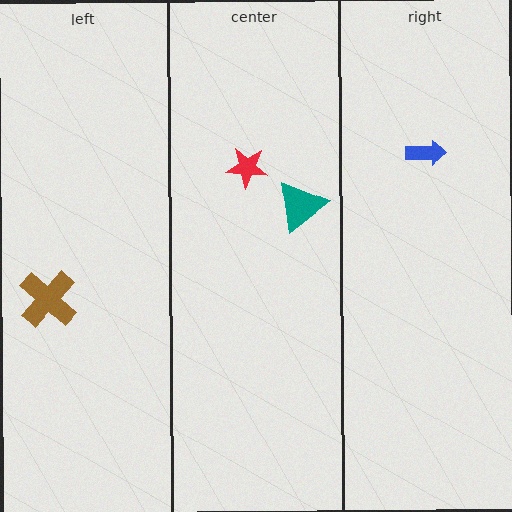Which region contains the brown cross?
The left region.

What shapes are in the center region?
The teal triangle, the red star.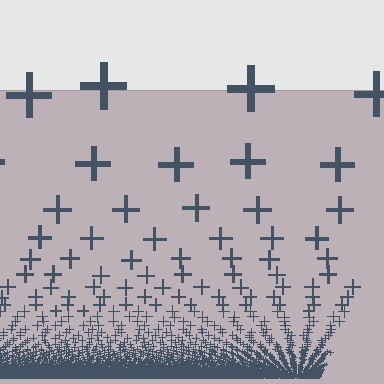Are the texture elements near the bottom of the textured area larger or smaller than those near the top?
Smaller. The gradient is inverted — elements near the bottom are smaller and denser.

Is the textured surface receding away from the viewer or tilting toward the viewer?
The surface appears to tilt toward the viewer. Texture elements get larger and sparser toward the top.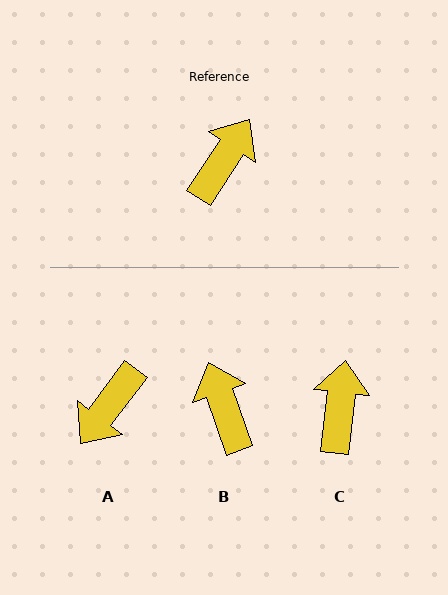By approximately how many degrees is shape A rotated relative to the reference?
Approximately 177 degrees counter-clockwise.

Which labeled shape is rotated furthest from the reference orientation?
A, about 177 degrees away.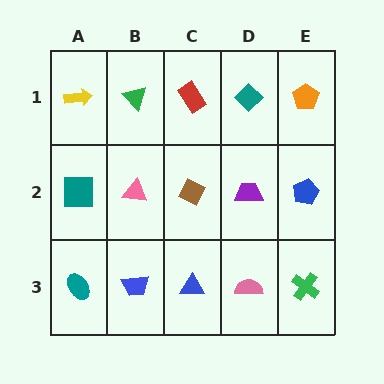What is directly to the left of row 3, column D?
A blue triangle.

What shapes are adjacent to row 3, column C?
A brown diamond (row 2, column C), a blue trapezoid (row 3, column B), a pink semicircle (row 3, column D).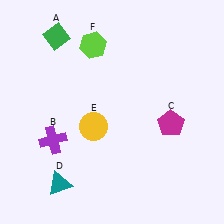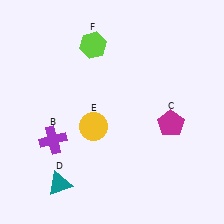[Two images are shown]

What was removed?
The green diamond (A) was removed in Image 2.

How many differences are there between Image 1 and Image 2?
There is 1 difference between the two images.